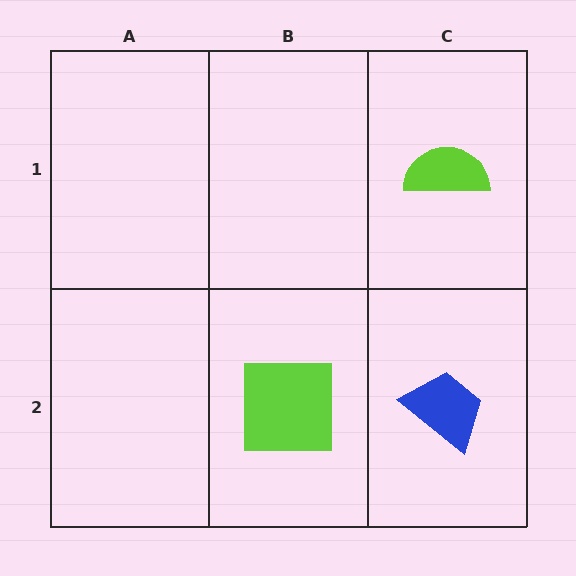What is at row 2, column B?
A lime square.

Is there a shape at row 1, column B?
No, that cell is empty.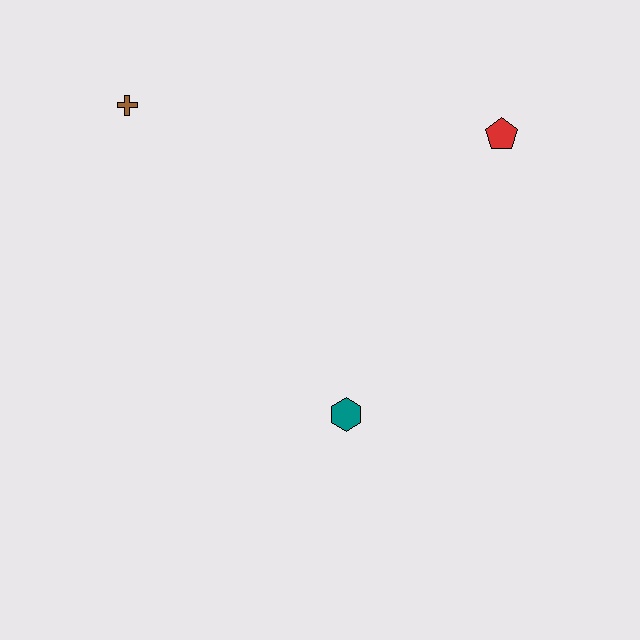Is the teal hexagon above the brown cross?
No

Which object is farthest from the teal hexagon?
The brown cross is farthest from the teal hexagon.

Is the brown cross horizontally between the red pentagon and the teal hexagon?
No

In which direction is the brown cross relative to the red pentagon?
The brown cross is to the left of the red pentagon.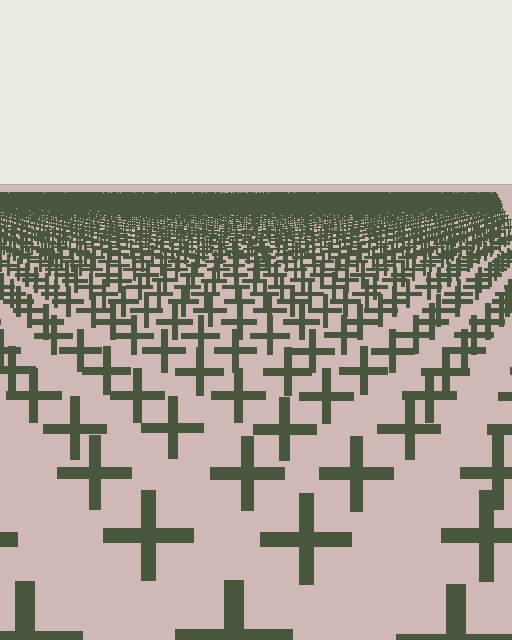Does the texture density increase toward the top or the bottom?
Density increases toward the top.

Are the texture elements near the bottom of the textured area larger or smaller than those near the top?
Larger. Near the bottom, elements are closer to the viewer and appear at a bigger on-screen size.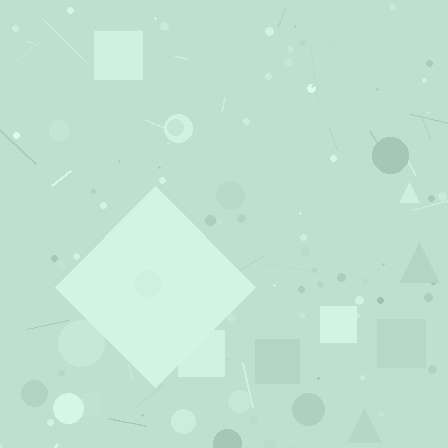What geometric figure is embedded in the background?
A diamond is embedded in the background.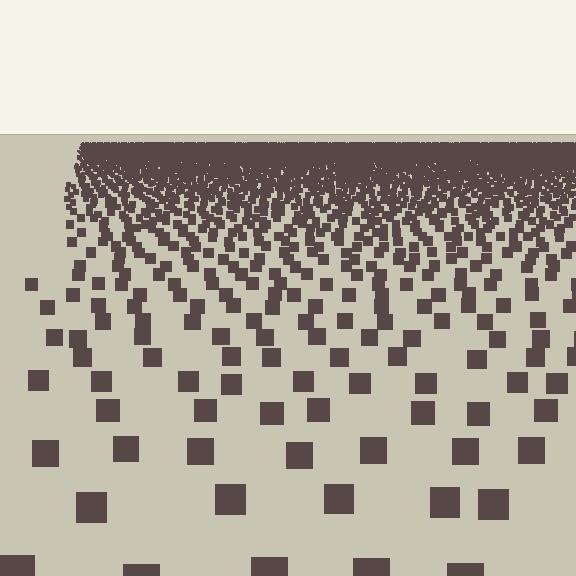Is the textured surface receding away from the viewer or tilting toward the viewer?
The surface is receding away from the viewer. Texture elements get smaller and denser toward the top.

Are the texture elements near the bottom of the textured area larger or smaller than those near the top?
Larger. Near the bottom, elements are closer to the viewer and appear at a bigger on-screen size.